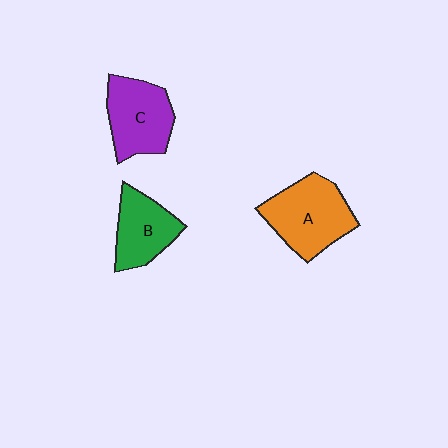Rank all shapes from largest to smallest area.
From largest to smallest: A (orange), C (purple), B (green).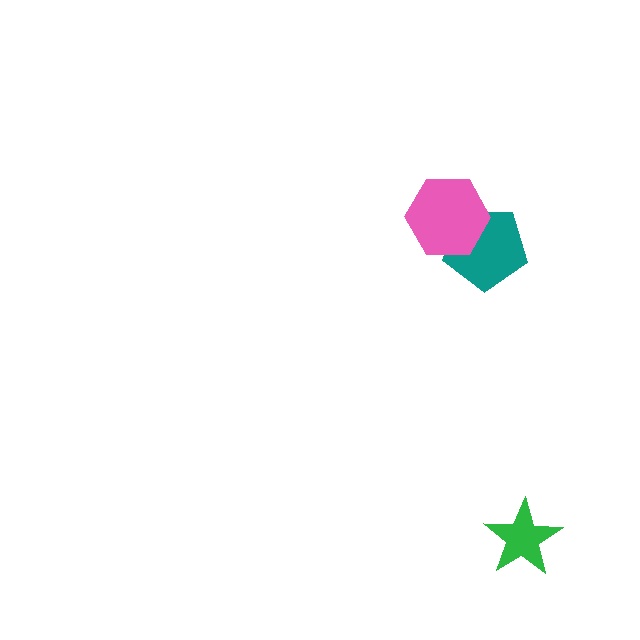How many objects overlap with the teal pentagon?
1 object overlaps with the teal pentagon.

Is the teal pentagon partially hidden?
Yes, it is partially covered by another shape.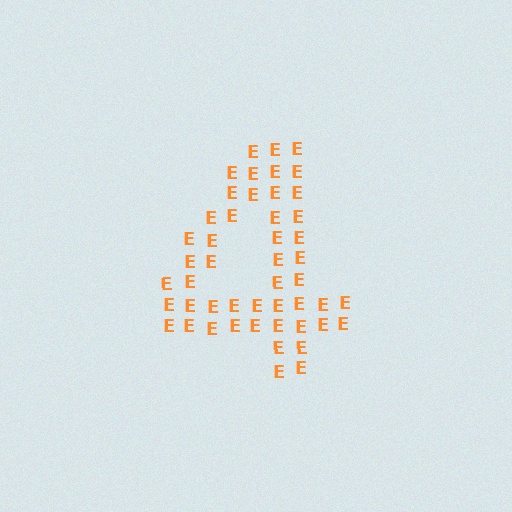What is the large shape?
The large shape is the digit 4.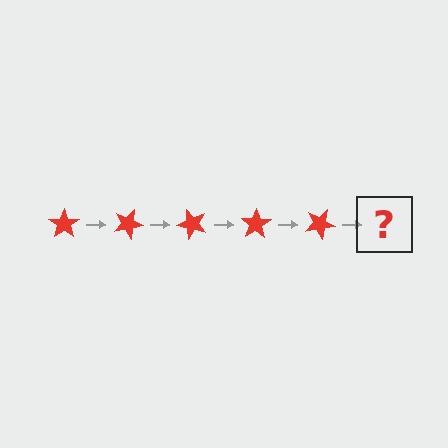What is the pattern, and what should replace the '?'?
The pattern is that the star rotates 25 degrees each step. The '?' should be a red star rotated 125 degrees.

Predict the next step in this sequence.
The next step is a red star rotated 125 degrees.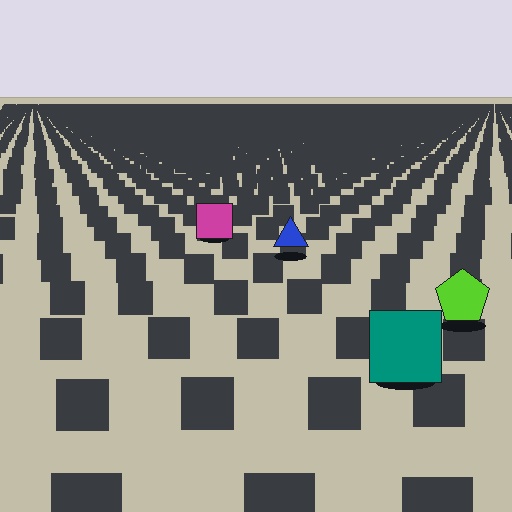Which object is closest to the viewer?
The teal square is closest. The texture marks near it are larger and more spread out.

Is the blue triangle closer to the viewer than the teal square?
No. The teal square is closer — you can tell from the texture gradient: the ground texture is coarser near it.